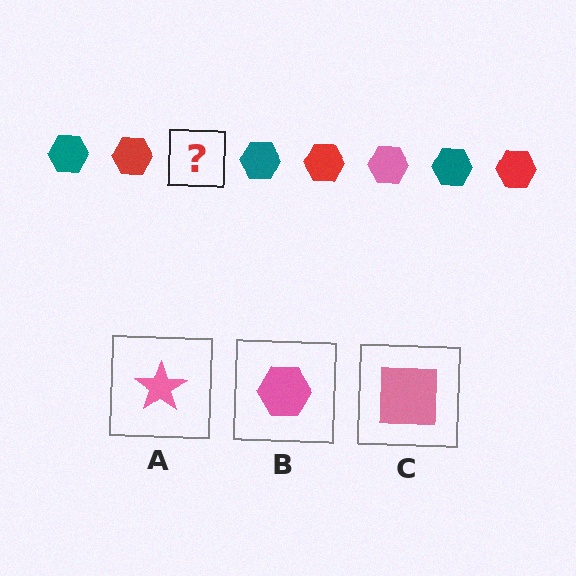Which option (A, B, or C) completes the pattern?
B.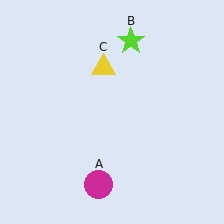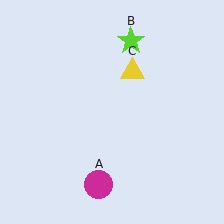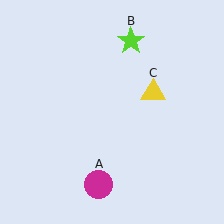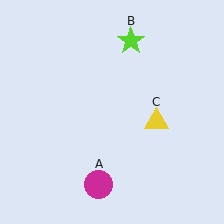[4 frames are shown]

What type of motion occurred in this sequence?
The yellow triangle (object C) rotated clockwise around the center of the scene.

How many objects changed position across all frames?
1 object changed position: yellow triangle (object C).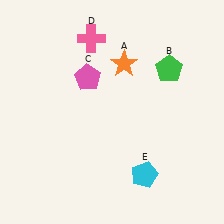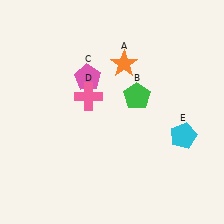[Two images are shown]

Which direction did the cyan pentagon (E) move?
The cyan pentagon (E) moved up.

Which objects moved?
The objects that moved are: the green pentagon (B), the pink cross (D), the cyan pentagon (E).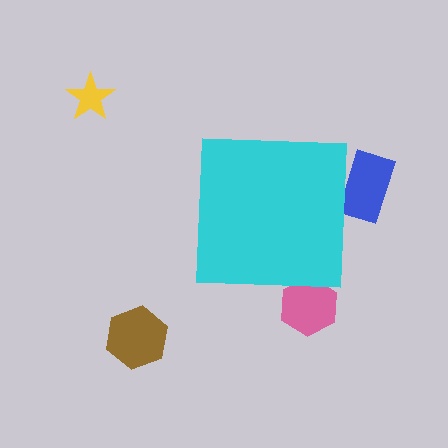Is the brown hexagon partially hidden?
No, the brown hexagon is fully visible.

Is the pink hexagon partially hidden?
Yes, the pink hexagon is partially hidden behind the cyan square.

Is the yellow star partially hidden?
No, the yellow star is fully visible.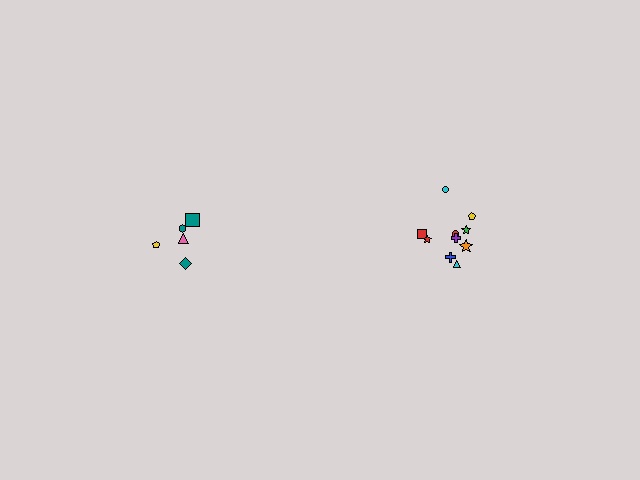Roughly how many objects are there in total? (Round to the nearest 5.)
Roughly 15 objects in total.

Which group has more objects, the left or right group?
The right group.